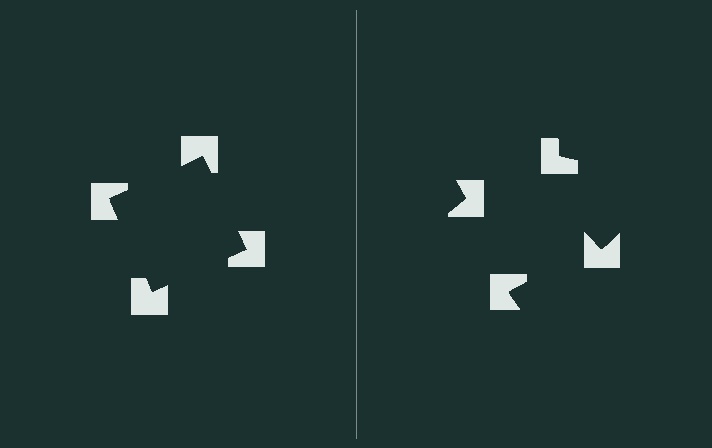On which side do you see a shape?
An illusory square appears on the left side. On the right side the wedge cuts are rotated, so no coherent shape forms.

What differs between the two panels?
The notched squares are positioned identically on both sides; only the wedge orientations differ. On the left they align to a square; on the right they are misaligned.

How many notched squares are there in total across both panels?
8 — 4 on each side.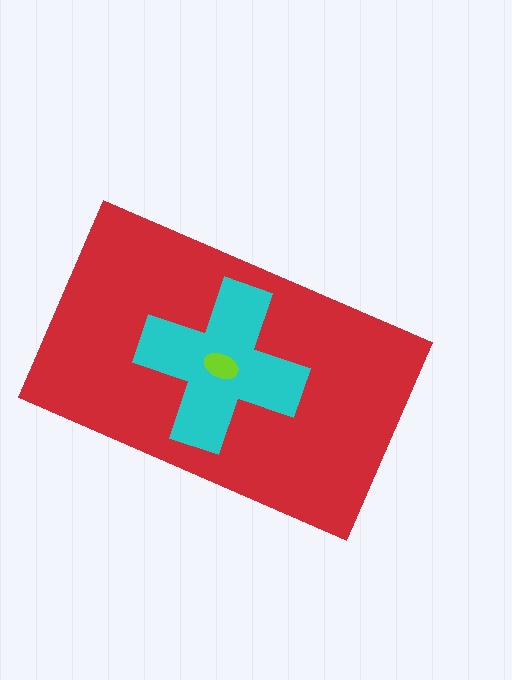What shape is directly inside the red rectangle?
The cyan cross.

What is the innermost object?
The lime ellipse.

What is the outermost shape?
The red rectangle.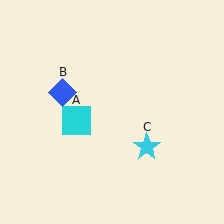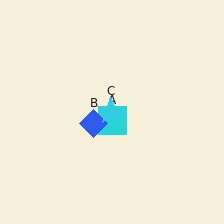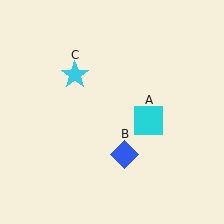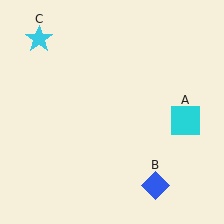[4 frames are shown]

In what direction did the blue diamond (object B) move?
The blue diamond (object B) moved down and to the right.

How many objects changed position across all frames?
3 objects changed position: cyan square (object A), blue diamond (object B), cyan star (object C).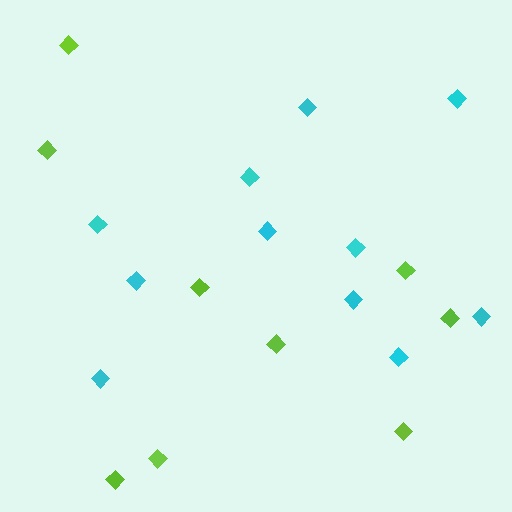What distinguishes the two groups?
There are 2 groups: one group of cyan diamonds (11) and one group of lime diamonds (9).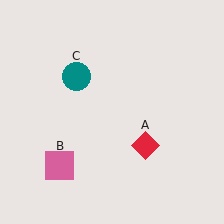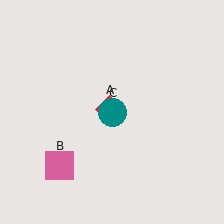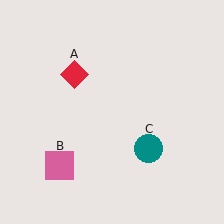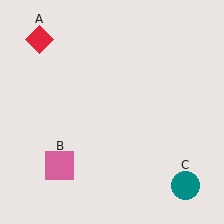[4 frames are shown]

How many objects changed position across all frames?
2 objects changed position: red diamond (object A), teal circle (object C).